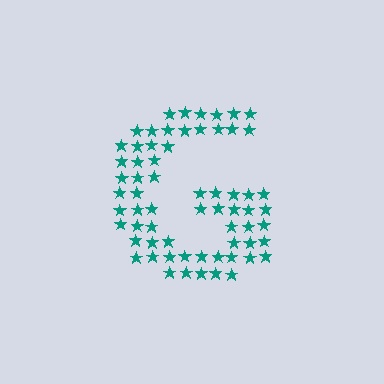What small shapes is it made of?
It is made of small stars.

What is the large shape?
The large shape is the letter G.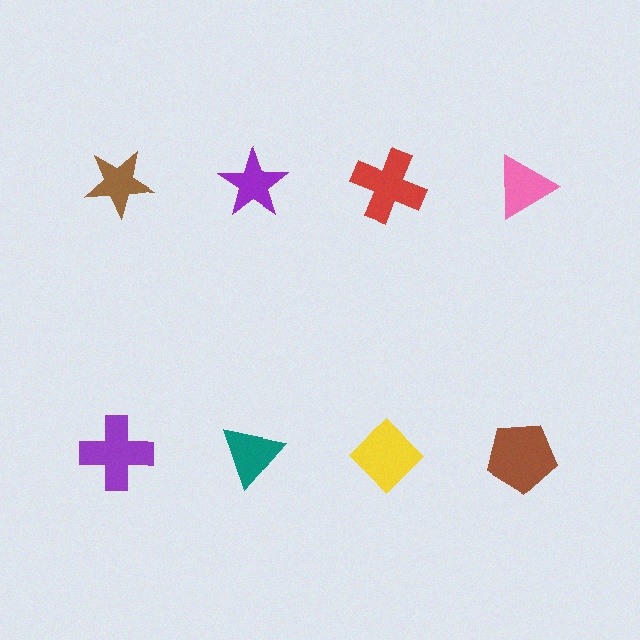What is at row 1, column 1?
A brown star.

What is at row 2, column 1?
A purple cross.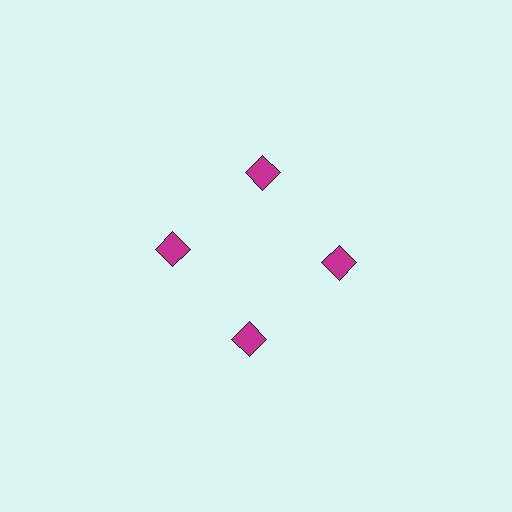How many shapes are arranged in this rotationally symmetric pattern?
There are 4 shapes, arranged in 4 groups of 1.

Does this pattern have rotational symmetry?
Yes, this pattern has 4-fold rotational symmetry. It looks the same after rotating 90 degrees around the center.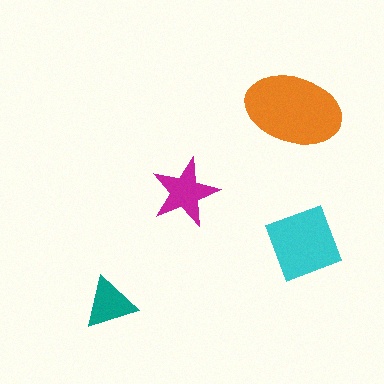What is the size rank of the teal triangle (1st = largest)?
4th.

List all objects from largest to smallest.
The orange ellipse, the cyan diamond, the magenta star, the teal triangle.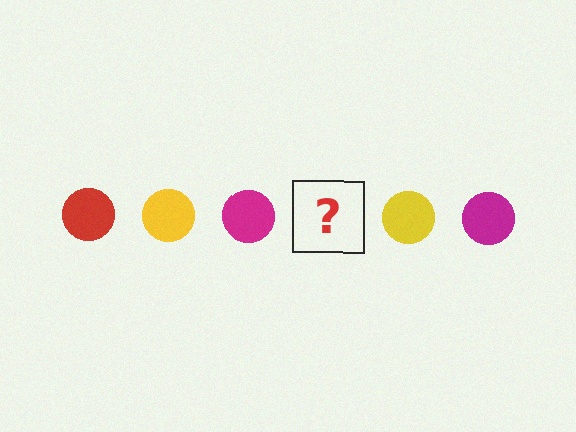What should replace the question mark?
The question mark should be replaced with a red circle.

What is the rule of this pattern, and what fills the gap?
The rule is that the pattern cycles through red, yellow, magenta circles. The gap should be filled with a red circle.